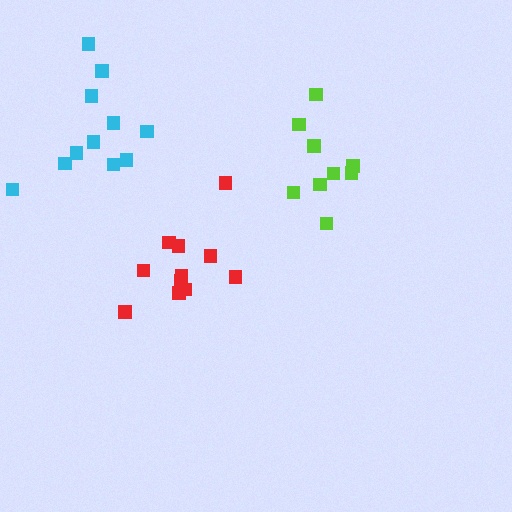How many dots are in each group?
Group 1: 9 dots, Group 2: 11 dots, Group 3: 11 dots (31 total).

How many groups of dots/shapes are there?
There are 3 groups.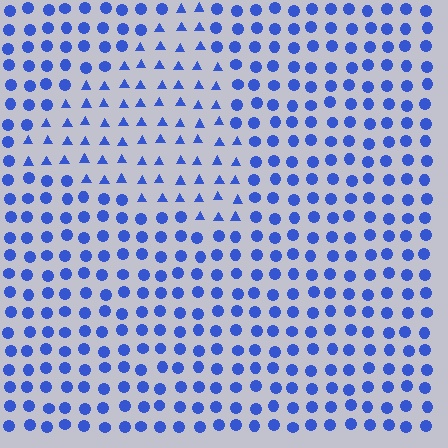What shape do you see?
I see a triangle.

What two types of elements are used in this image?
The image uses triangles inside the triangle region and circles outside it.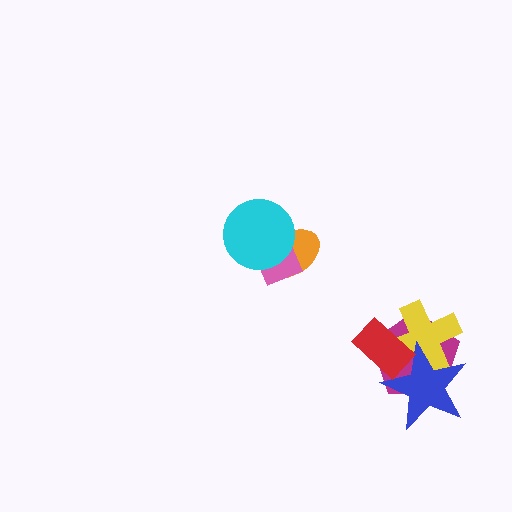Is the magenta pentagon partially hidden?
Yes, it is partially covered by another shape.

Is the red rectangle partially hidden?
No, no other shape covers it.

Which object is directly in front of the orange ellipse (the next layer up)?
The pink diamond is directly in front of the orange ellipse.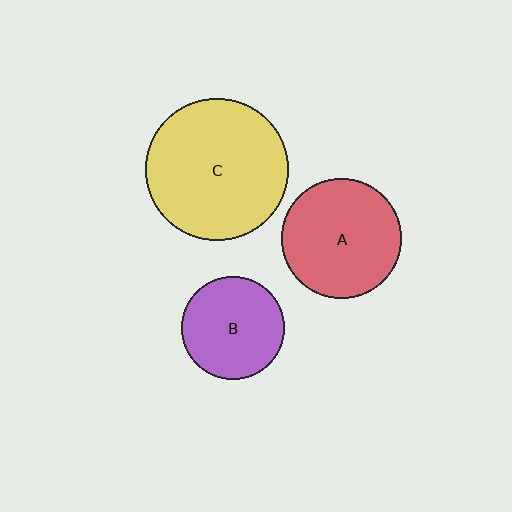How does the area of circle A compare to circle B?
Approximately 1.4 times.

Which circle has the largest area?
Circle C (yellow).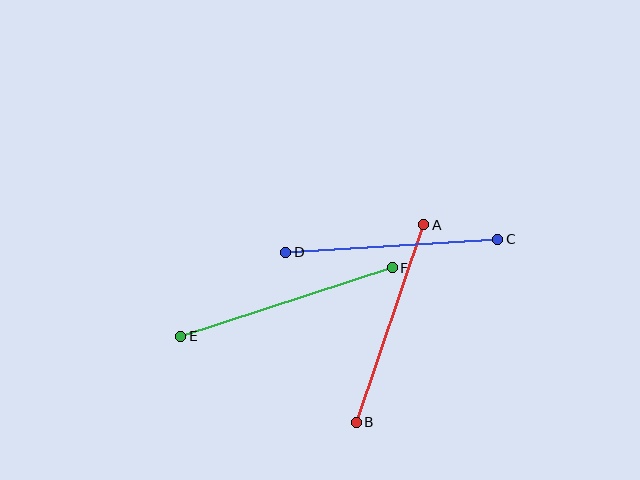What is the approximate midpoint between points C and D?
The midpoint is at approximately (392, 246) pixels.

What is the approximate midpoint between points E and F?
The midpoint is at approximately (286, 302) pixels.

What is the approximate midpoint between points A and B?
The midpoint is at approximately (390, 324) pixels.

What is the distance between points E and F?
The distance is approximately 222 pixels.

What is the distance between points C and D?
The distance is approximately 212 pixels.